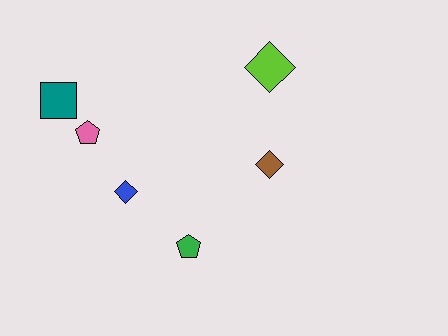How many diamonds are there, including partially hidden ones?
There are 3 diamonds.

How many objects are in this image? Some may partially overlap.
There are 6 objects.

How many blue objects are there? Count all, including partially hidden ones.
There is 1 blue object.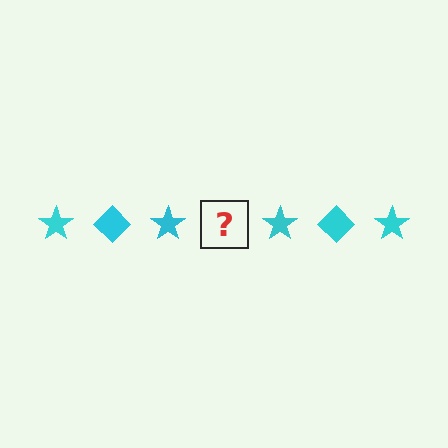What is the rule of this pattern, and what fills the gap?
The rule is that the pattern cycles through star, diamond shapes in cyan. The gap should be filled with a cyan diamond.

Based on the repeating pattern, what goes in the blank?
The blank should be a cyan diamond.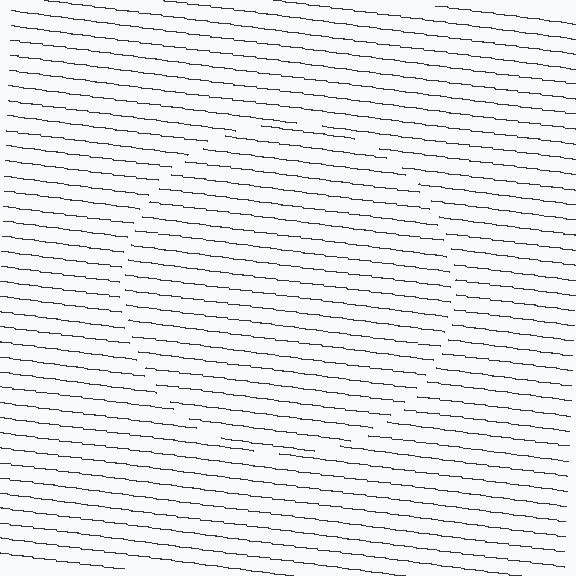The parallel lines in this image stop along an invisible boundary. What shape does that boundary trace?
An illusory circle. The interior of the shape contains the same grating, shifted by half a period — the contour is defined by the phase discontinuity where line-ends from the inner and outer gratings abut.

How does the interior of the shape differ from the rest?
The interior of the shape contains the same grating, shifted by half a period — the contour is defined by the phase discontinuity where line-ends from the inner and outer gratings abut.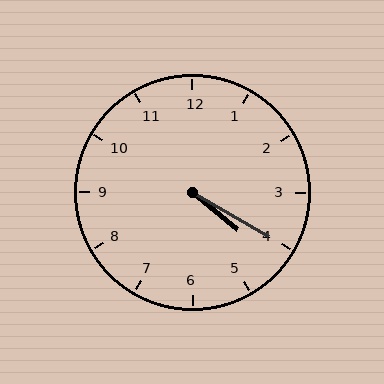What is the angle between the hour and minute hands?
Approximately 10 degrees.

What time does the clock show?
4:20.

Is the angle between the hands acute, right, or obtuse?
It is acute.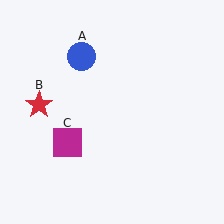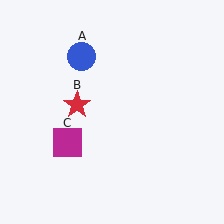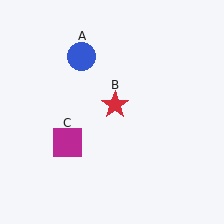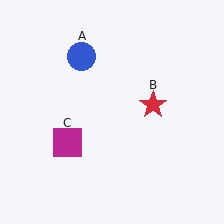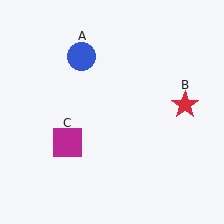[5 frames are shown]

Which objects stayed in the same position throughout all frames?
Blue circle (object A) and magenta square (object C) remained stationary.